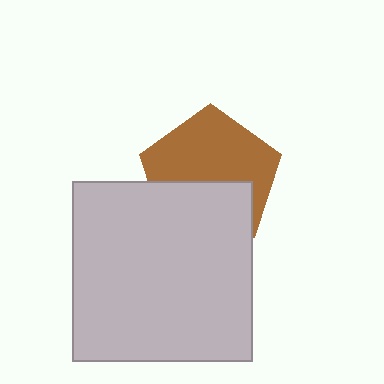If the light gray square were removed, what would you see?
You would see the complete brown pentagon.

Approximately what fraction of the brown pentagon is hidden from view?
Roughly 41% of the brown pentagon is hidden behind the light gray square.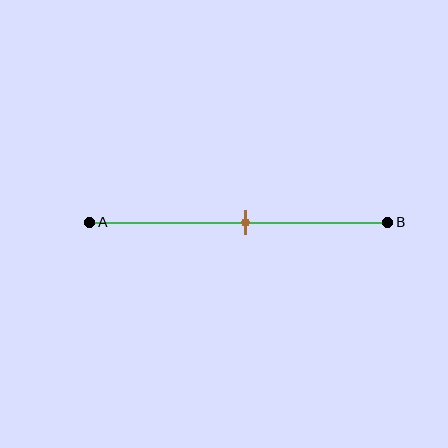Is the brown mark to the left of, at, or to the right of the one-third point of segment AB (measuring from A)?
The brown mark is to the right of the one-third point of segment AB.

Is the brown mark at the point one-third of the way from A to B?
No, the mark is at about 50% from A, not at the 33% one-third point.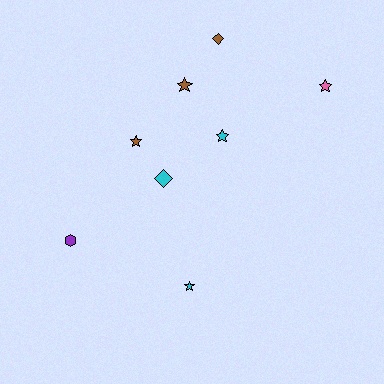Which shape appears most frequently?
Star, with 5 objects.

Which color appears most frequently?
Cyan, with 3 objects.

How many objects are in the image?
There are 8 objects.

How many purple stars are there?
There are no purple stars.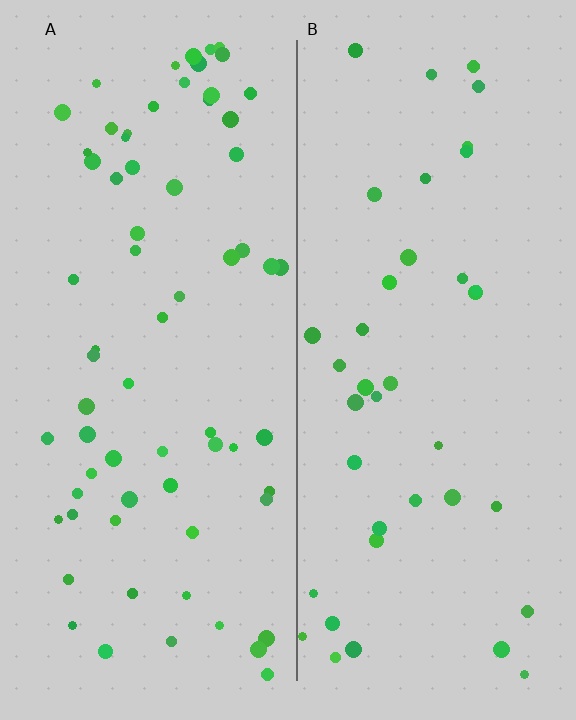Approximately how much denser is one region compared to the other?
Approximately 1.7× — region A over region B.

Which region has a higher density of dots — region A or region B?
A (the left).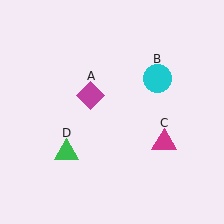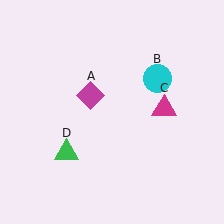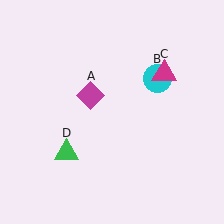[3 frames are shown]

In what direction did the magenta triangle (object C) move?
The magenta triangle (object C) moved up.